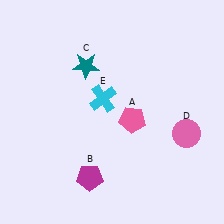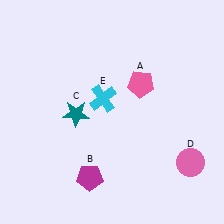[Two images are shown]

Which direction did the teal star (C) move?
The teal star (C) moved down.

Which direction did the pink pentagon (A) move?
The pink pentagon (A) moved up.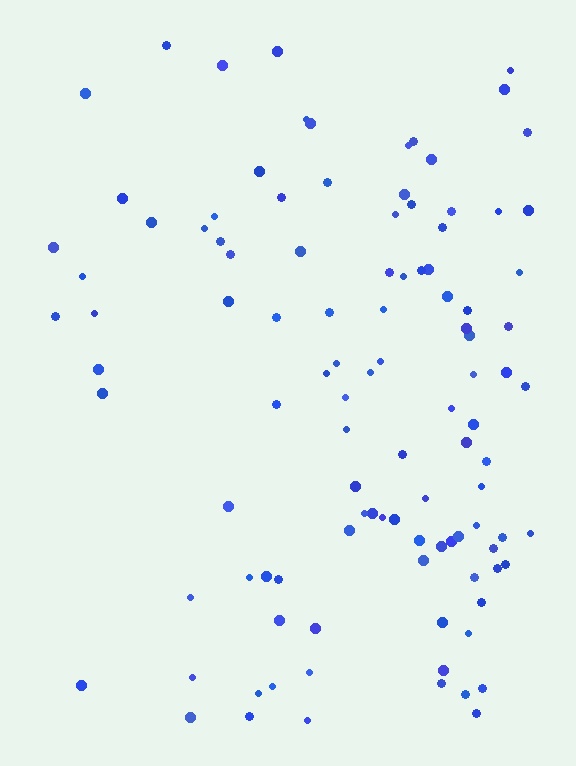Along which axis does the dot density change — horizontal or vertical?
Horizontal.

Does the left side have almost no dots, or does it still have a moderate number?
Still a moderate number, just noticeably fewer than the right.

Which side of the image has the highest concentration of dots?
The right.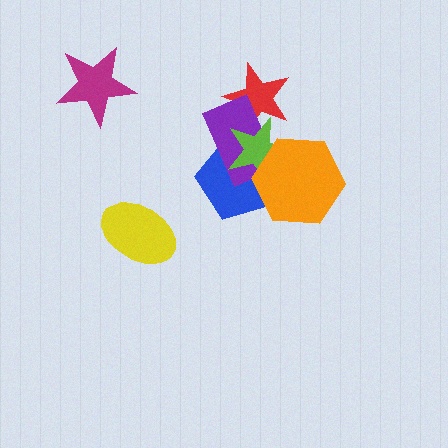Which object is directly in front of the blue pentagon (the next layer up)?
The purple rectangle is directly in front of the blue pentagon.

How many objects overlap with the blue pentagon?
3 objects overlap with the blue pentagon.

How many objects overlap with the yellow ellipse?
0 objects overlap with the yellow ellipse.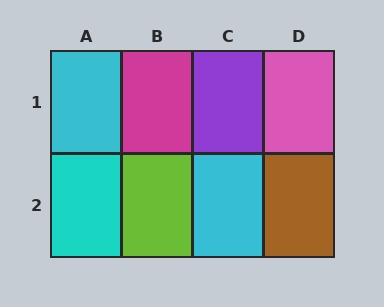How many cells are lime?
1 cell is lime.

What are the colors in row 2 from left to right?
Cyan, lime, cyan, brown.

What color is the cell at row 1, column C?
Purple.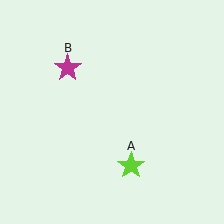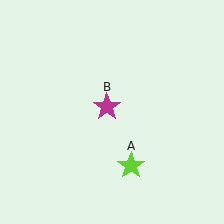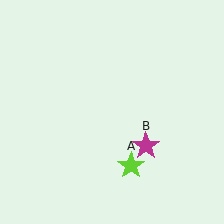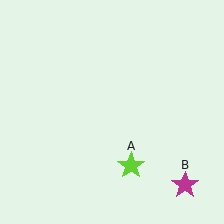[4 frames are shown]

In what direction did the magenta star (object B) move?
The magenta star (object B) moved down and to the right.